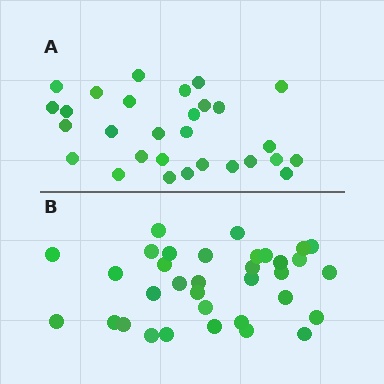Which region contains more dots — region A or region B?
Region B (the bottom region) has more dots.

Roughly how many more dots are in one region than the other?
Region B has about 5 more dots than region A.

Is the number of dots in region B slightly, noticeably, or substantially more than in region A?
Region B has only slightly more — the two regions are fairly close. The ratio is roughly 1.2 to 1.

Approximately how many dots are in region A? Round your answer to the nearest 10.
About 30 dots. (The exact count is 29, which rounds to 30.)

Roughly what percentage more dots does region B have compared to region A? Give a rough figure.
About 15% more.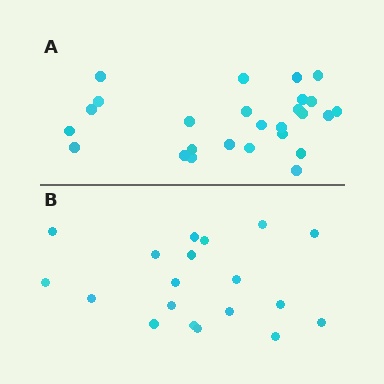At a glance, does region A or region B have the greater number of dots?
Region A (the top region) has more dots.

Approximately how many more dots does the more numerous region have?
Region A has roughly 8 or so more dots than region B.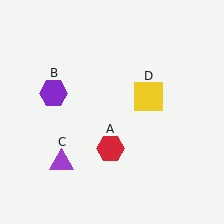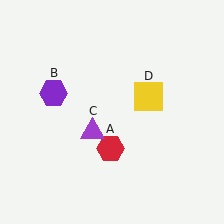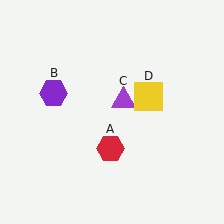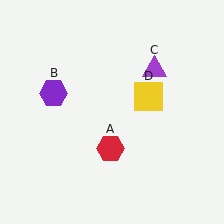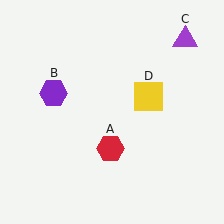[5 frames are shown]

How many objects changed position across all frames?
1 object changed position: purple triangle (object C).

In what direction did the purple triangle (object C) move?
The purple triangle (object C) moved up and to the right.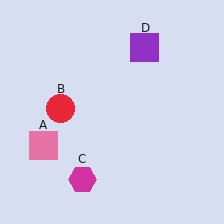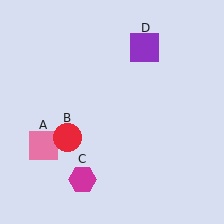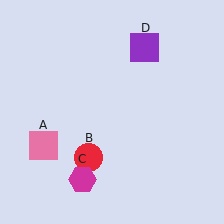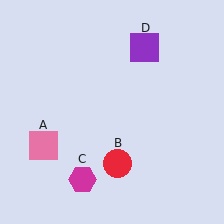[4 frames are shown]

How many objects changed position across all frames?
1 object changed position: red circle (object B).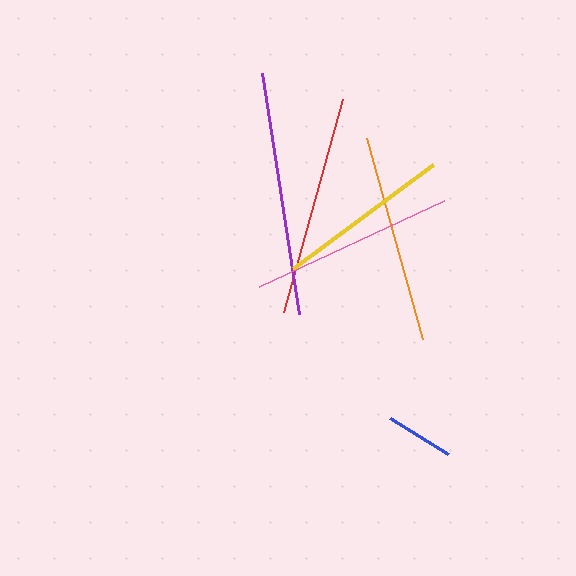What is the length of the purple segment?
The purple segment is approximately 244 pixels long.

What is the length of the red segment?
The red segment is approximately 221 pixels long.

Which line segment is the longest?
The purple line is the longest at approximately 244 pixels.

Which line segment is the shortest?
The blue line is the shortest at approximately 68 pixels.